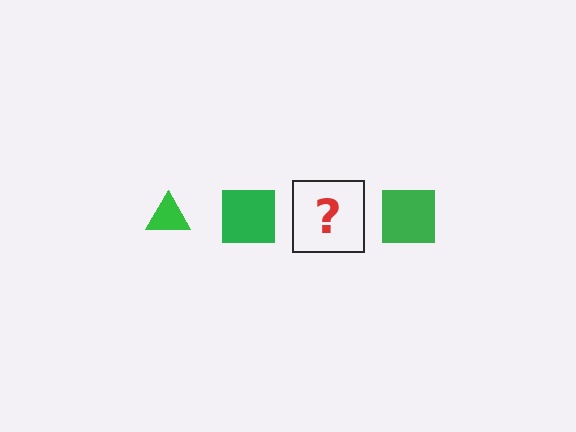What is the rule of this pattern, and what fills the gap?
The rule is that the pattern cycles through triangle, square shapes in green. The gap should be filled with a green triangle.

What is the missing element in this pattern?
The missing element is a green triangle.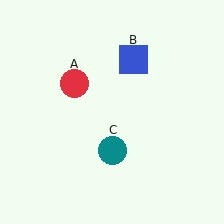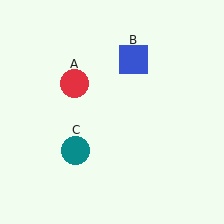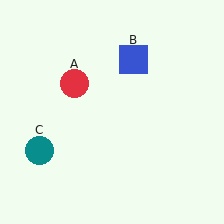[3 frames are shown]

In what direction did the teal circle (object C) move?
The teal circle (object C) moved left.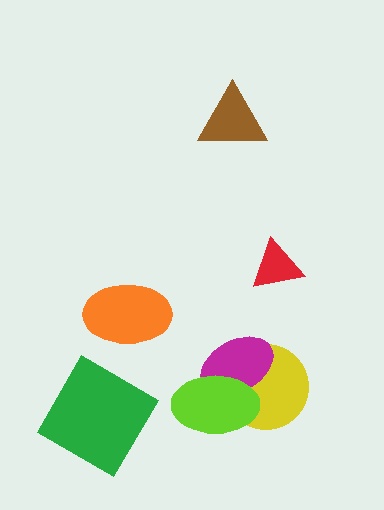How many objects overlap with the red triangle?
0 objects overlap with the red triangle.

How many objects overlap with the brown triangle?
0 objects overlap with the brown triangle.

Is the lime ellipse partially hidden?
No, no other shape covers it.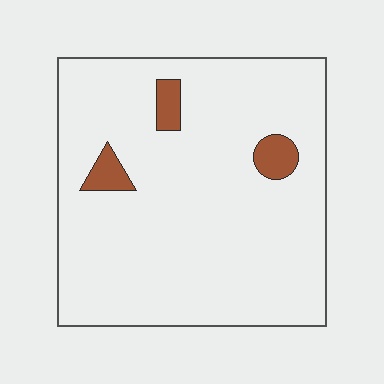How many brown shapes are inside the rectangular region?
3.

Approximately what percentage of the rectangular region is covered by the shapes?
Approximately 5%.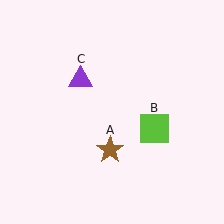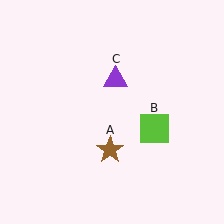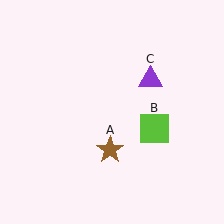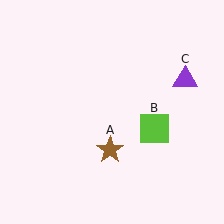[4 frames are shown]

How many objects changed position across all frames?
1 object changed position: purple triangle (object C).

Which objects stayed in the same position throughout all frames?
Brown star (object A) and lime square (object B) remained stationary.